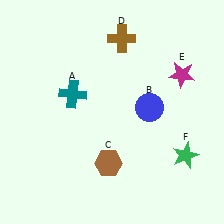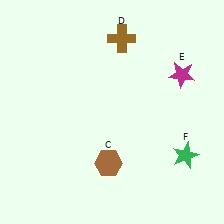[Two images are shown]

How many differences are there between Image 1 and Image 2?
There are 2 differences between the two images.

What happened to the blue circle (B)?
The blue circle (B) was removed in Image 2. It was in the top-right area of Image 1.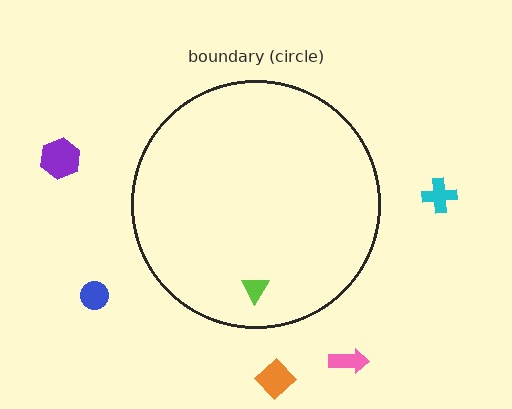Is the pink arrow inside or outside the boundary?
Outside.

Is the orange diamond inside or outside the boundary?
Outside.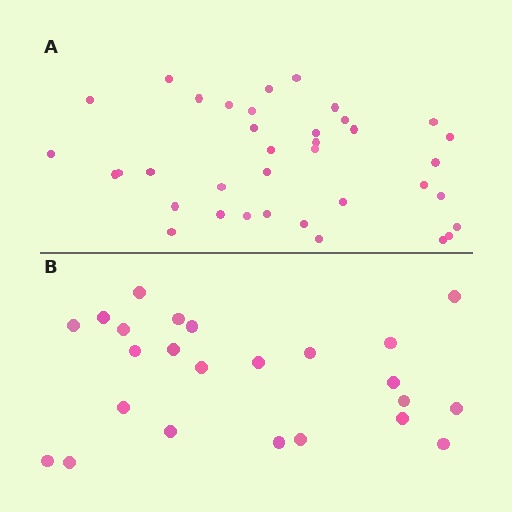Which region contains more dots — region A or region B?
Region A (the top region) has more dots.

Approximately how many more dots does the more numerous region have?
Region A has approximately 15 more dots than region B.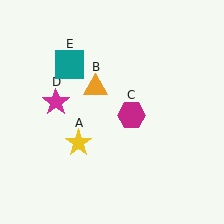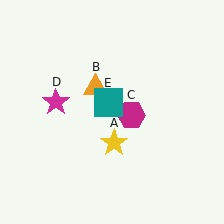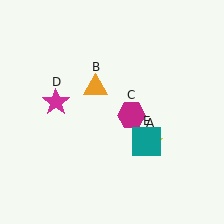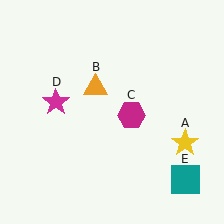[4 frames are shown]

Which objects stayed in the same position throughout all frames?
Orange triangle (object B) and magenta hexagon (object C) and magenta star (object D) remained stationary.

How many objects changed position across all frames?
2 objects changed position: yellow star (object A), teal square (object E).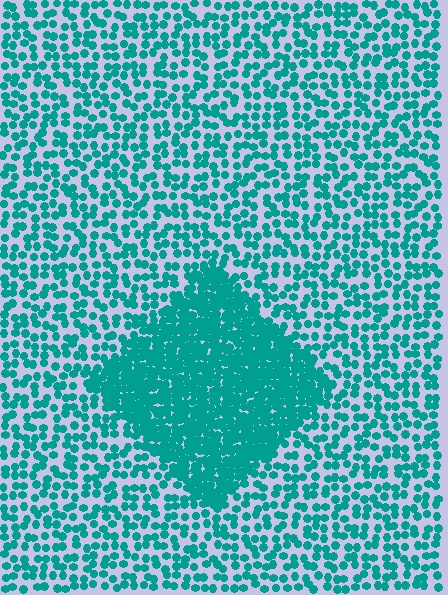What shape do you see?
I see a diamond.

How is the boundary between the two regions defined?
The boundary is defined by a change in element density (approximately 2.5x ratio). All elements are the same color, size, and shape.